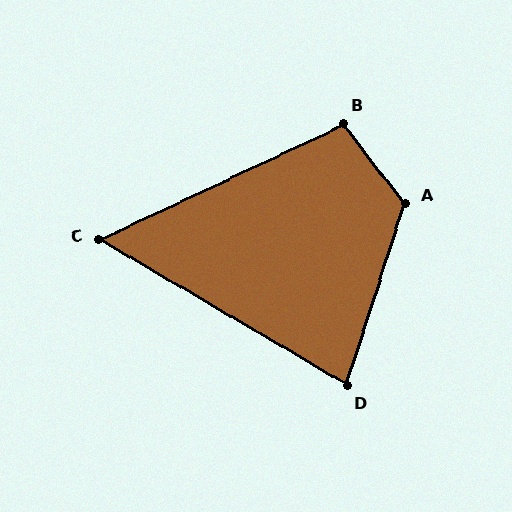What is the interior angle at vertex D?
Approximately 77 degrees (acute).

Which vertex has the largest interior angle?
A, at approximately 124 degrees.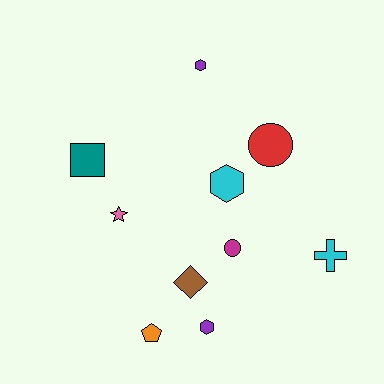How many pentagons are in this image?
There is 1 pentagon.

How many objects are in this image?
There are 10 objects.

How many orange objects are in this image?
There is 1 orange object.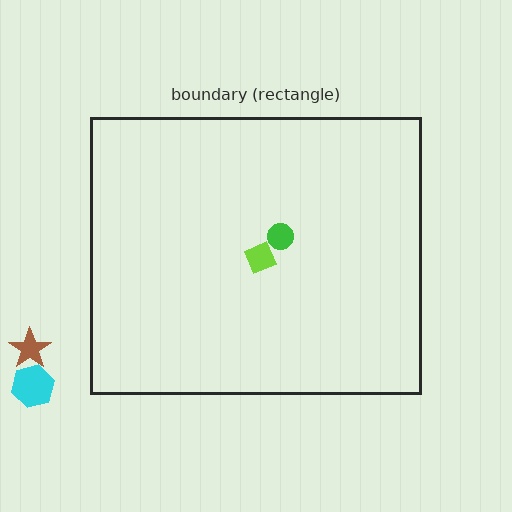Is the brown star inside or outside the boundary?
Outside.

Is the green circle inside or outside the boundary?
Inside.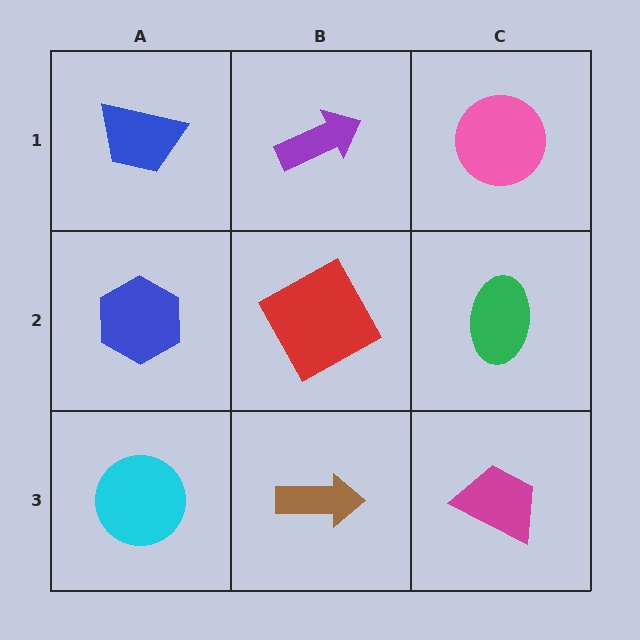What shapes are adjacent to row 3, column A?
A blue hexagon (row 2, column A), a brown arrow (row 3, column B).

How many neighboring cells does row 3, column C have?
2.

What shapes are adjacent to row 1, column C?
A green ellipse (row 2, column C), a purple arrow (row 1, column B).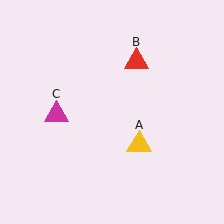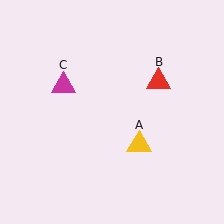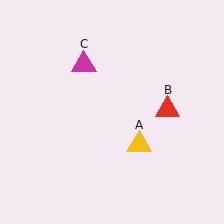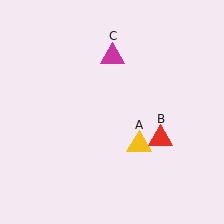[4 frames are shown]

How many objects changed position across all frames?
2 objects changed position: red triangle (object B), magenta triangle (object C).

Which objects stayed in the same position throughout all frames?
Yellow triangle (object A) remained stationary.